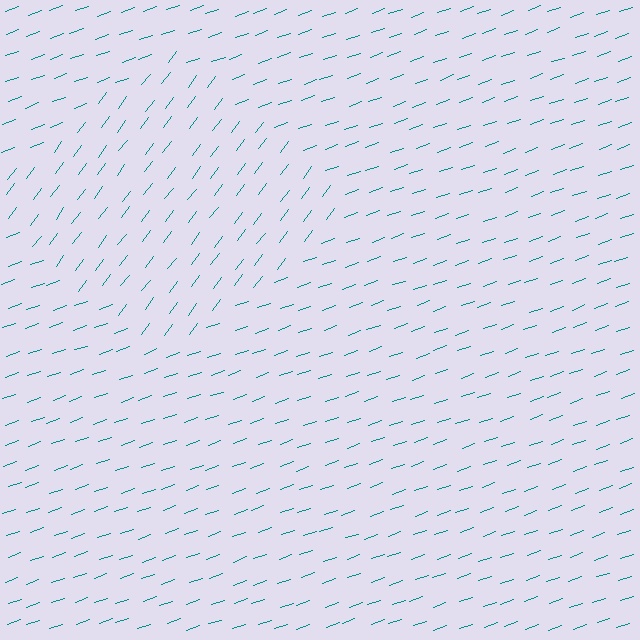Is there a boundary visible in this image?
Yes, there is a texture boundary formed by a change in line orientation.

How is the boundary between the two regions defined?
The boundary is defined purely by a change in line orientation (approximately 34 degrees difference). All lines are the same color and thickness.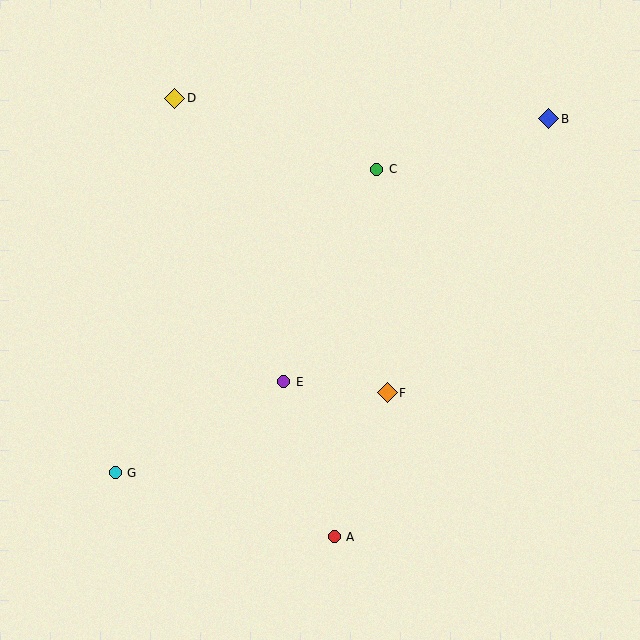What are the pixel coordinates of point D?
Point D is at (175, 98).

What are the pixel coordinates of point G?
Point G is at (115, 473).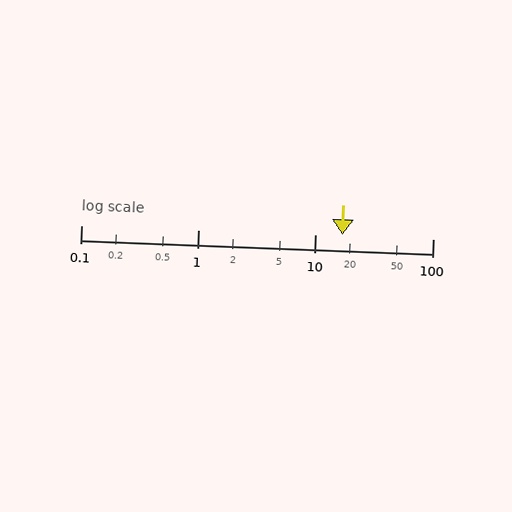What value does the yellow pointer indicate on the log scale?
The pointer indicates approximately 17.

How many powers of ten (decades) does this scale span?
The scale spans 3 decades, from 0.1 to 100.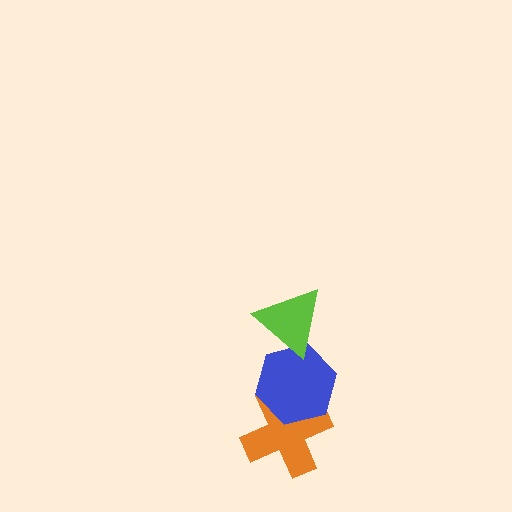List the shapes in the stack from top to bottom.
From top to bottom: the lime triangle, the blue hexagon, the orange cross.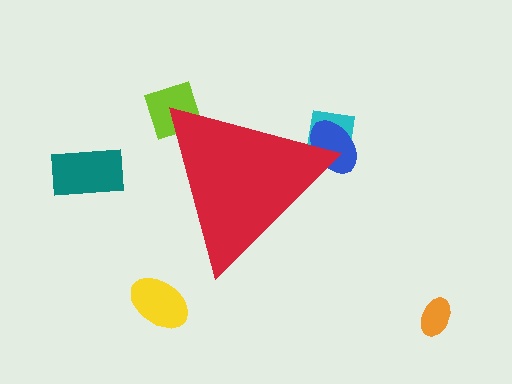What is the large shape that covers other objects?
A red triangle.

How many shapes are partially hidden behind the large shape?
3 shapes are partially hidden.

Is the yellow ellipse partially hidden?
No, the yellow ellipse is fully visible.